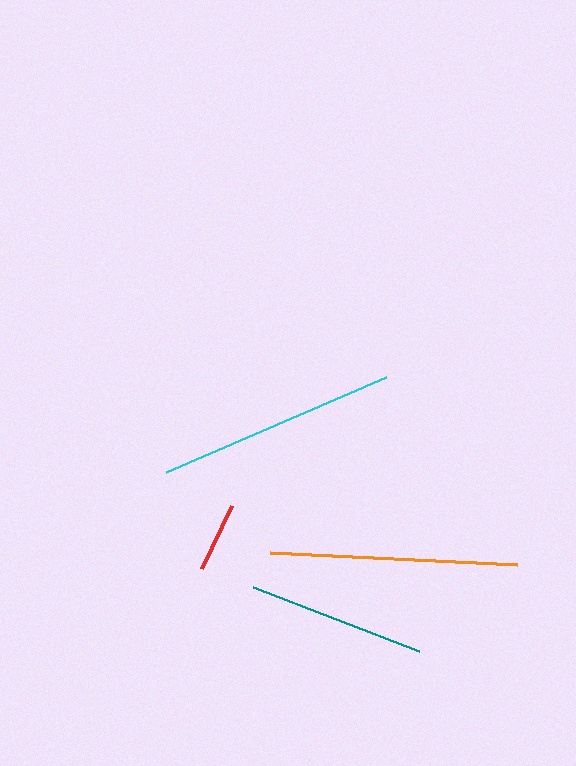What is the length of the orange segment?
The orange segment is approximately 246 pixels long.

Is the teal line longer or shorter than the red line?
The teal line is longer than the red line.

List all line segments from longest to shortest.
From longest to shortest: orange, cyan, teal, red.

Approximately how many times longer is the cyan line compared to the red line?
The cyan line is approximately 3.4 times the length of the red line.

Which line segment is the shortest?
The red line is the shortest at approximately 70 pixels.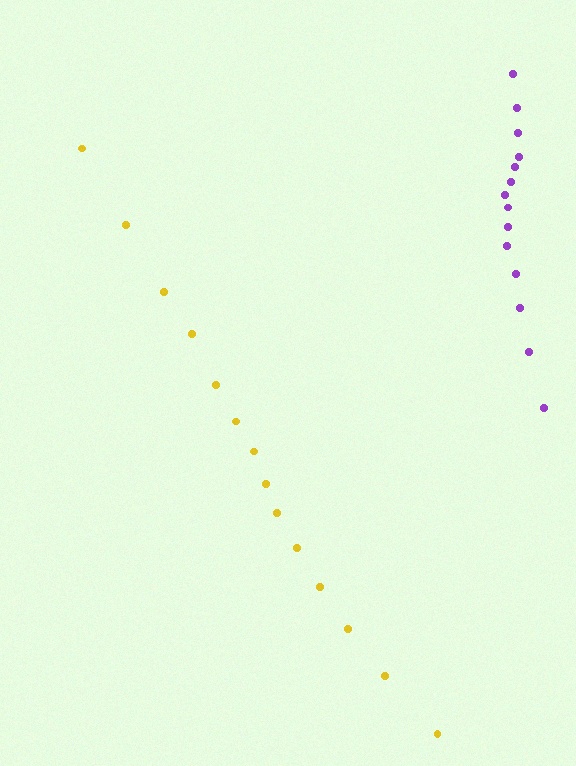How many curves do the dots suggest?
There are 2 distinct paths.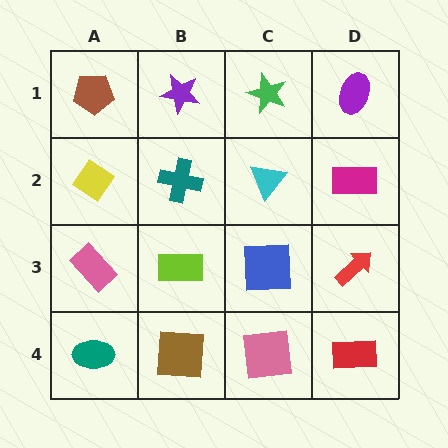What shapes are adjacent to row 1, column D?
A magenta rectangle (row 2, column D), a green star (row 1, column C).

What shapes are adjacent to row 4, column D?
A red arrow (row 3, column D), a pink square (row 4, column C).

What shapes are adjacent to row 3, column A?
A yellow diamond (row 2, column A), a teal ellipse (row 4, column A), a lime rectangle (row 3, column B).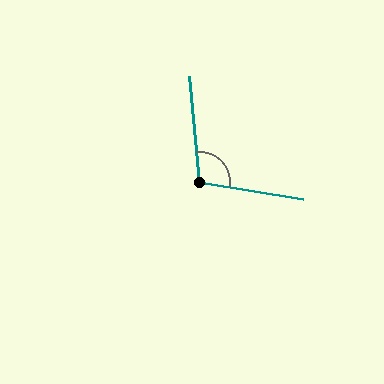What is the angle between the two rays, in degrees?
Approximately 105 degrees.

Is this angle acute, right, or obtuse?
It is obtuse.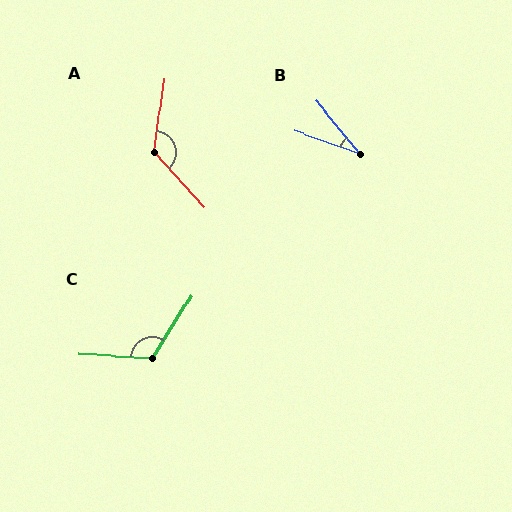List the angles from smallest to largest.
B (31°), C (118°), A (131°).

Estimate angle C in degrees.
Approximately 118 degrees.